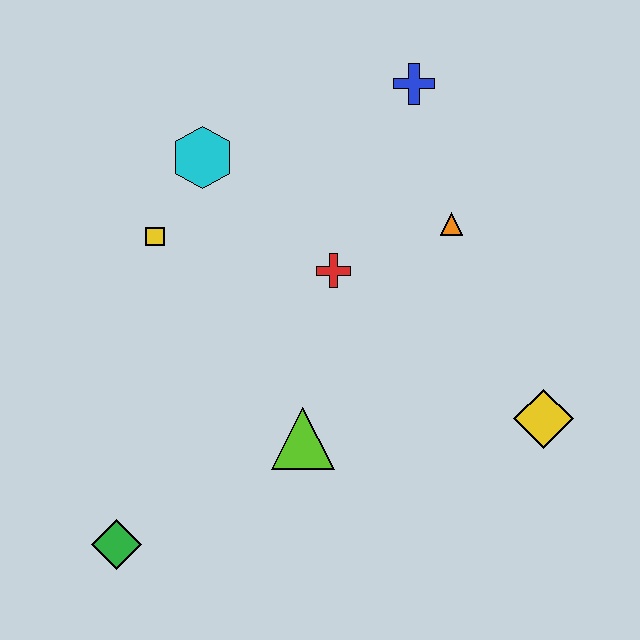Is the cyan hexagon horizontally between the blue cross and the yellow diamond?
No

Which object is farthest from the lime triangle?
The blue cross is farthest from the lime triangle.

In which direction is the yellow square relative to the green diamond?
The yellow square is above the green diamond.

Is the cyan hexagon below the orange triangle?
No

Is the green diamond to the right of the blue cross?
No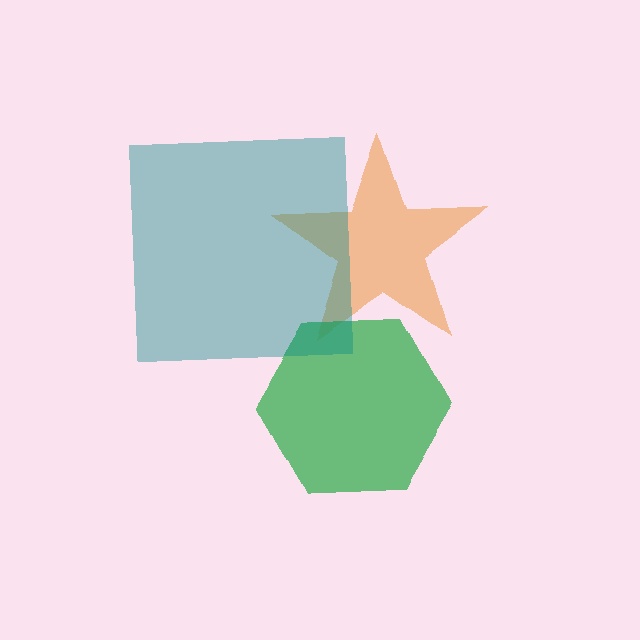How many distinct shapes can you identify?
There are 3 distinct shapes: an orange star, a green hexagon, a teal square.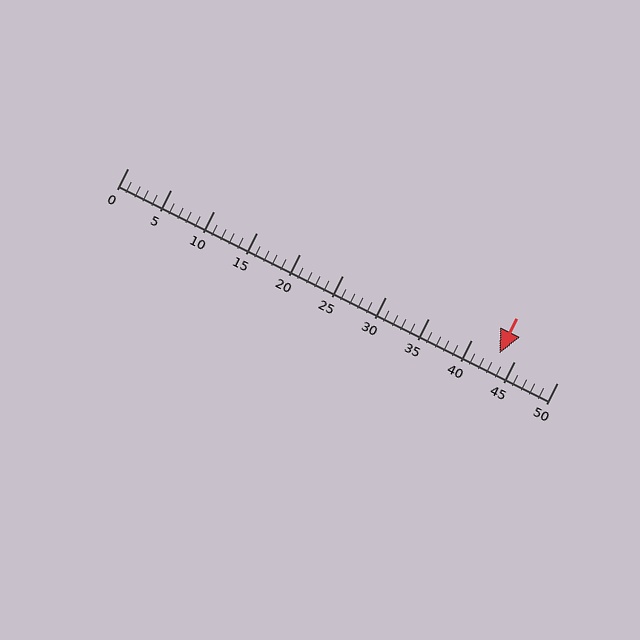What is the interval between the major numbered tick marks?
The major tick marks are spaced 5 units apart.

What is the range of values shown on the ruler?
The ruler shows values from 0 to 50.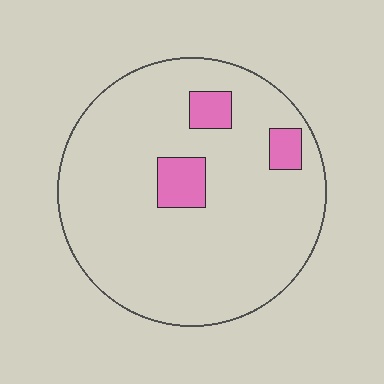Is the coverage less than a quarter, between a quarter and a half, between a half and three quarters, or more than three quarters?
Less than a quarter.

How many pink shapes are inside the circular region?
3.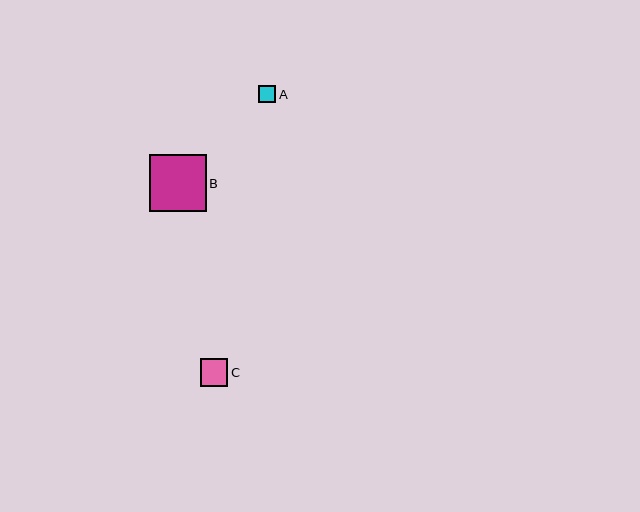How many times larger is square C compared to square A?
Square C is approximately 1.6 times the size of square A.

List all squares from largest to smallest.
From largest to smallest: B, C, A.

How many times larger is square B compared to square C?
Square B is approximately 2.0 times the size of square C.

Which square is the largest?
Square B is the largest with a size of approximately 57 pixels.